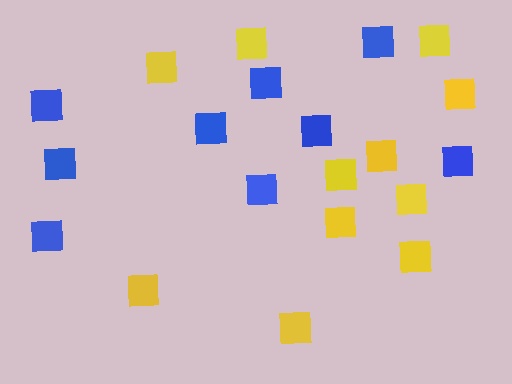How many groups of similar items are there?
There are 2 groups: one group of blue squares (9) and one group of yellow squares (11).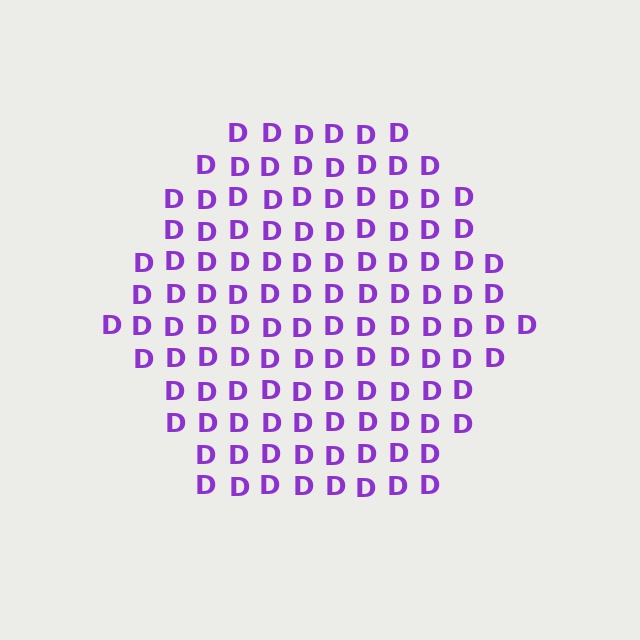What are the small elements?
The small elements are letter D's.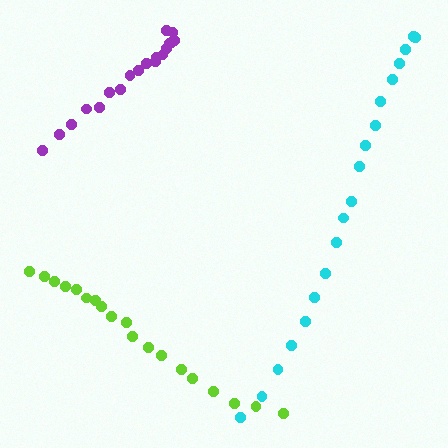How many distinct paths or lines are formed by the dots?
There are 3 distinct paths.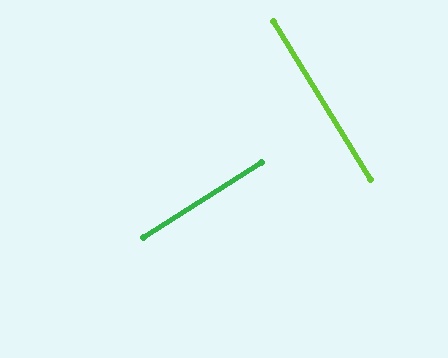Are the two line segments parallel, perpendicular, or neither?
Perpendicular — they meet at approximately 89°.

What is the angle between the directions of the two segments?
Approximately 89 degrees.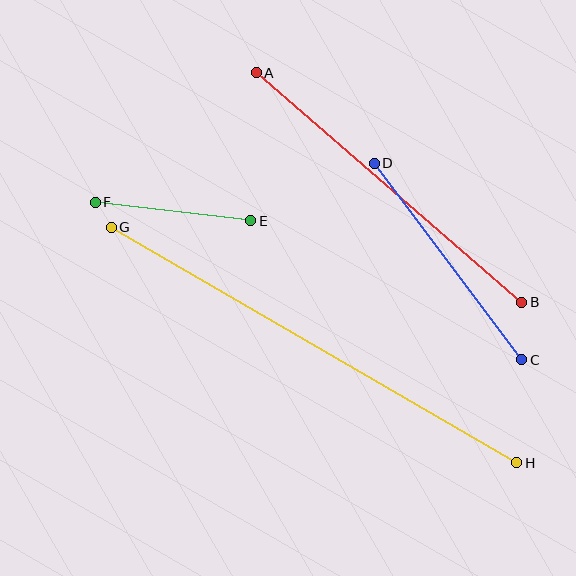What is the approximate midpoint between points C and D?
The midpoint is at approximately (448, 262) pixels.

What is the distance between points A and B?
The distance is approximately 351 pixels.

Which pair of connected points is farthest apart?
Points G and H are farthest apart.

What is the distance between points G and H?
The distance is approximately 469 pixels.